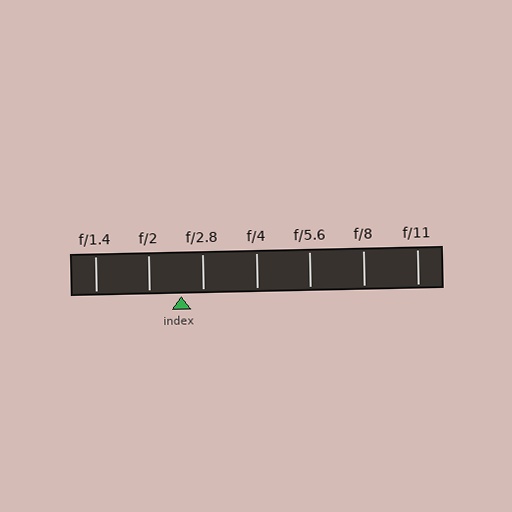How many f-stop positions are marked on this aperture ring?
There are 7 f-stop positions marked.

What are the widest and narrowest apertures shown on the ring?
The widest aperture shown is f/1.4 and the narrowest is f/11.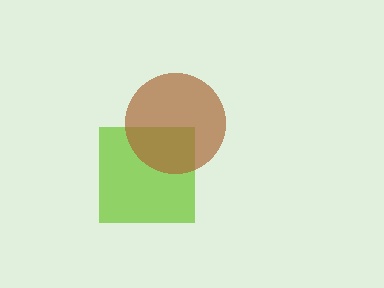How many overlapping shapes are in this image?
There are 2 overlapping shapes in the image.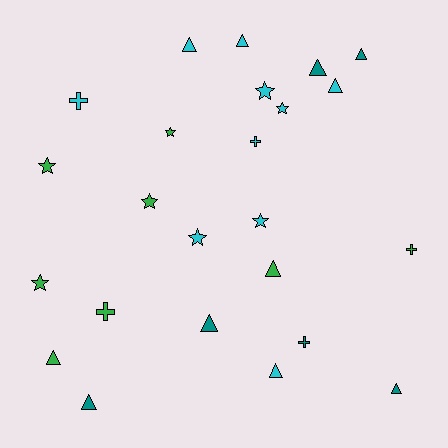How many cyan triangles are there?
There are 4 cyan triangles.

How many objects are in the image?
There are 24 objects.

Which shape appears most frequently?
Triangle, with 11 objects.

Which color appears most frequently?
Cyan, with 10 objects.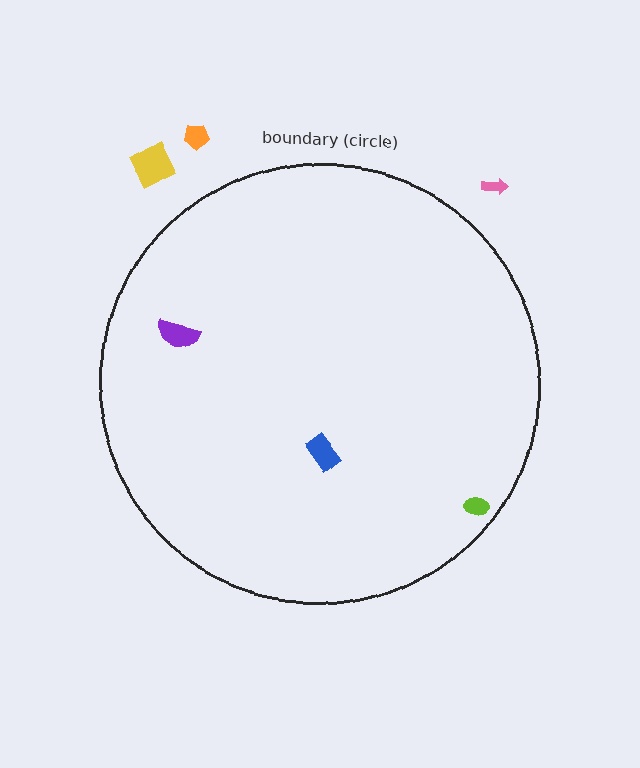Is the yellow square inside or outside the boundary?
Outside.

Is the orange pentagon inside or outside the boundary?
Outside.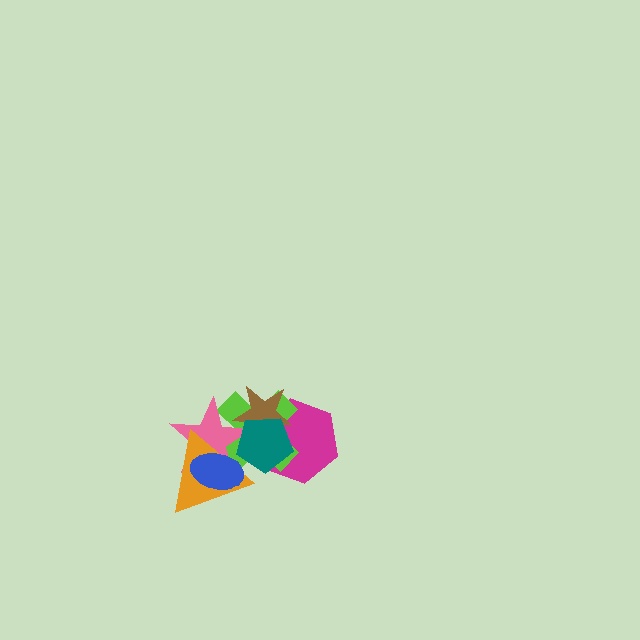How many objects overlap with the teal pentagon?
5 objects overlap with the teal pentagon.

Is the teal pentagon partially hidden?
Yes, it is partially covered by another shape.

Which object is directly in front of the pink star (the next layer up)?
The teal pentagon is directly in front of the pink star.